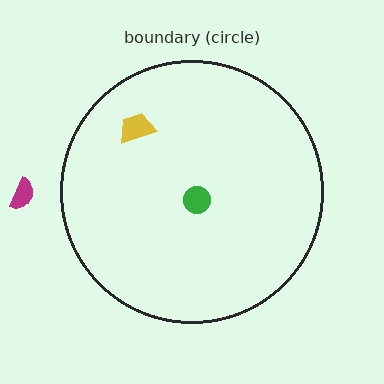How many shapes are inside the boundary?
2 inside, 1 outside.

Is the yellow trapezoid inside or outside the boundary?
Inside.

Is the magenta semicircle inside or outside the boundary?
Outside.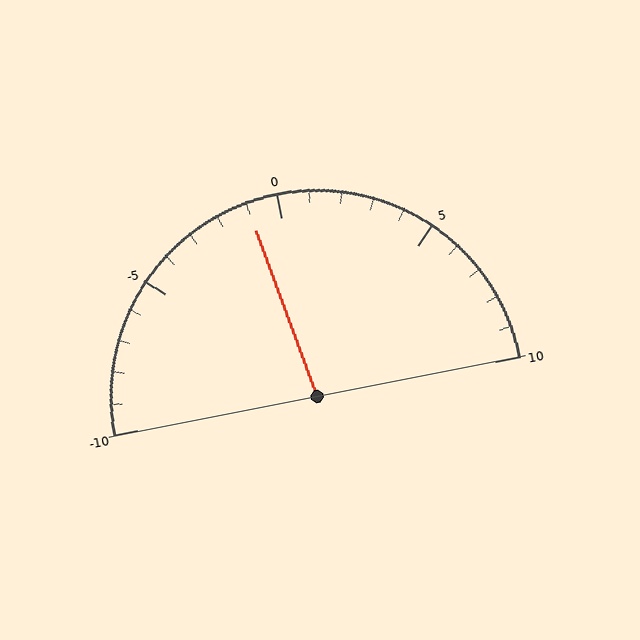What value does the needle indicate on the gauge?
The needle indicates approximately -1.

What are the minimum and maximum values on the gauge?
The gauge ranges from -10 to 10.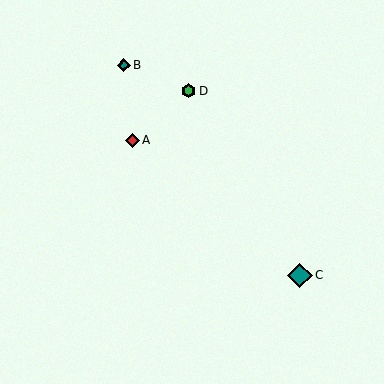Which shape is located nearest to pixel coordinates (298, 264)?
The teal diamond (labeled C) at (300, 275) is nearest to that location.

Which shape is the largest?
The teal diamond (labeled C) is the largest.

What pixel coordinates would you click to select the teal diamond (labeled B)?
Click at (124, 65) to select the teal diamond B.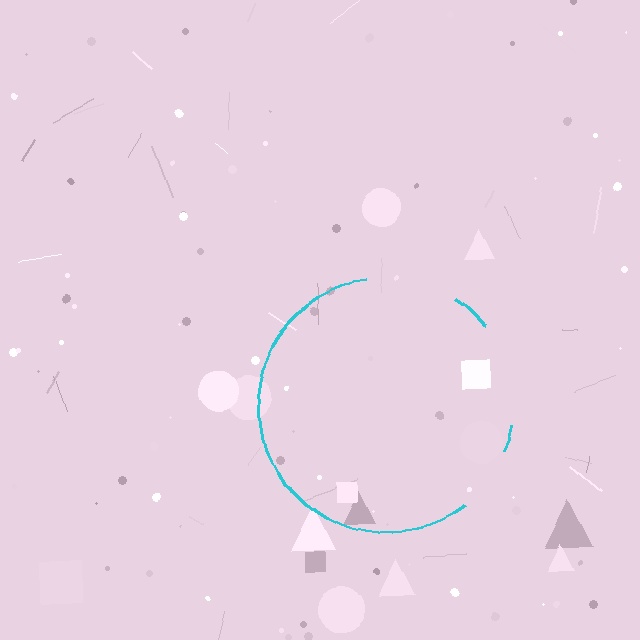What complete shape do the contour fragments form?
The contour fragments form a circle.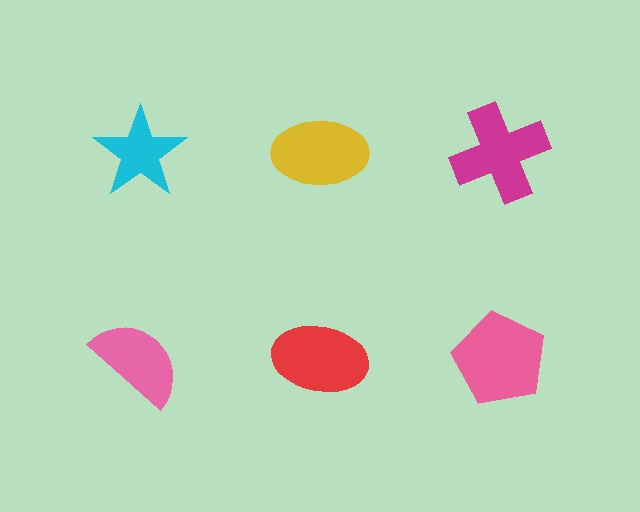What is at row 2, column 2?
A red ellipse.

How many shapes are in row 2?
3 shapes.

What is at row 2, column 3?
A pink pentagon.